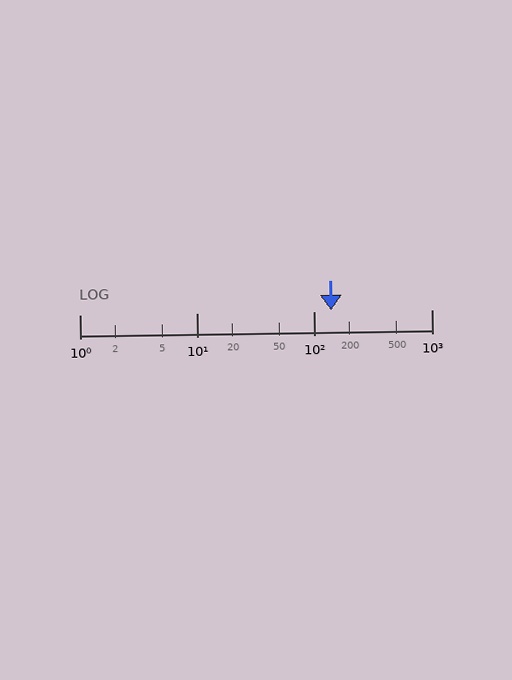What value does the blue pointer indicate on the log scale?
The pointer indicates approximately 140.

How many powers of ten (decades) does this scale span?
The scale spans 3 decades, from 1 to 1000.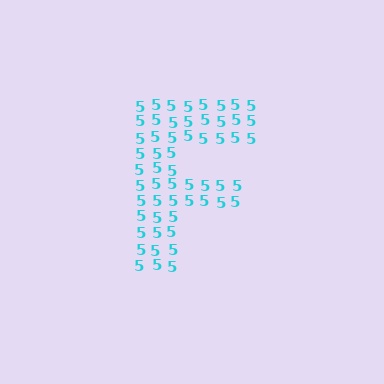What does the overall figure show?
The overall figure shows the letter F.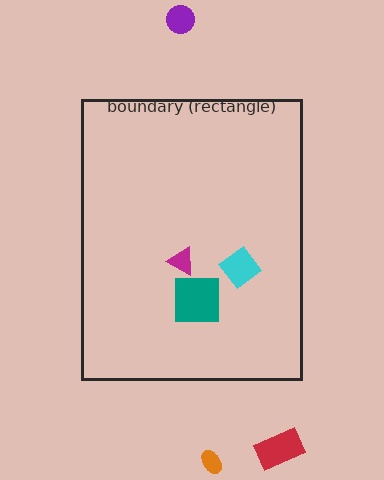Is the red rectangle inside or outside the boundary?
Outside.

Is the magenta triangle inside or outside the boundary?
Inside.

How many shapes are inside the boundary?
3 inside, 3 outside.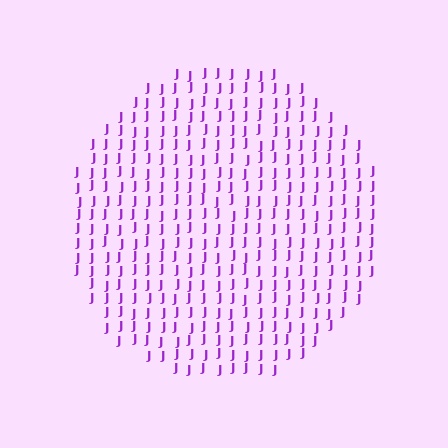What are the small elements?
The small elements are letter J's.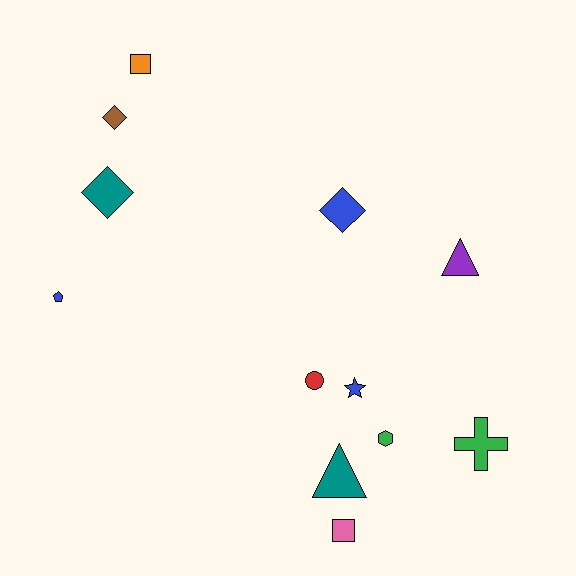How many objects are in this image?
There are 12 objects.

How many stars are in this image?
There is 1 star.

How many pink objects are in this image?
There is 1 pink object.